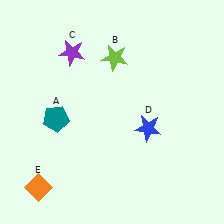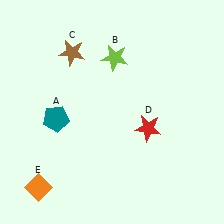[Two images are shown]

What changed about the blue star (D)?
In Image 1, D is blue. In Image 2, it changed to red.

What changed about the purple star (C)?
In Image 1, C is purple. In Image 2, it changed to brown.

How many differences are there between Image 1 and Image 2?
There are 2 differences between the two images.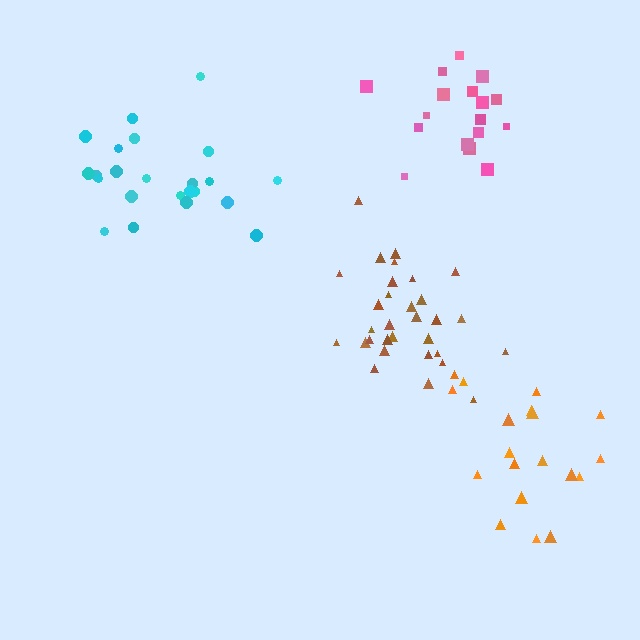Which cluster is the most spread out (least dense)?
Orange.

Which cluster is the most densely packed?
Brown.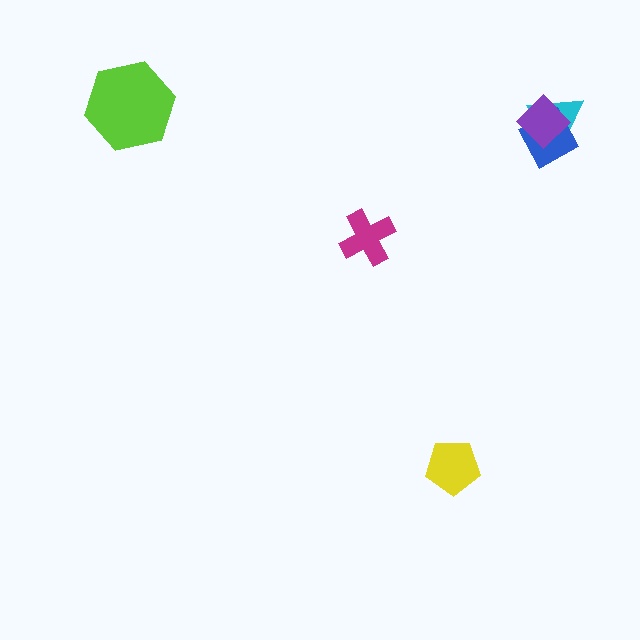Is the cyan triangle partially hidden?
Yes, it is partially covered by another shape.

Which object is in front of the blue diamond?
The purple diamond is in front of the blue diamond.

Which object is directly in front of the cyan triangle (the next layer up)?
The blue diamond is directly in front of the cyan triangle.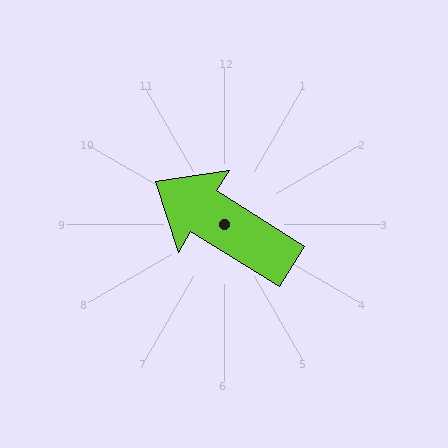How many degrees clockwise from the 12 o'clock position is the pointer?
Approximately 302 degrees.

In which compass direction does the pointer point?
Northwest.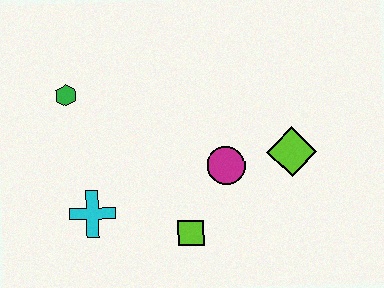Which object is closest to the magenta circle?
The lime diamond is closest to the magenta circle.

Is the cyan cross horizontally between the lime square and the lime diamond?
No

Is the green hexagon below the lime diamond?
No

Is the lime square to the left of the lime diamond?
Yes